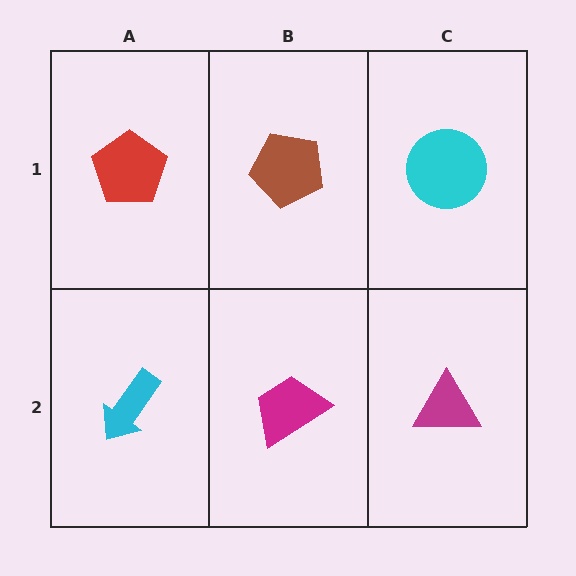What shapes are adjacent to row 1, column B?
A magenta trapezoid (row 2, column B), a red pentagon (row 1, column A), a cyan circle (row 1, column C).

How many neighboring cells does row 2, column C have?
2.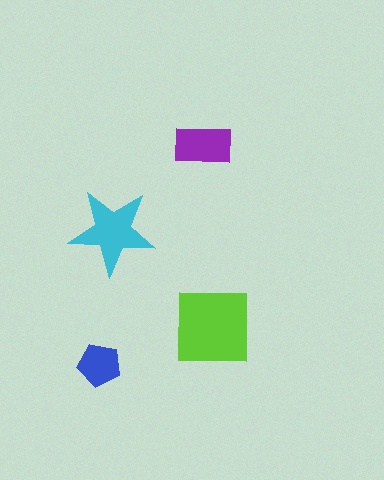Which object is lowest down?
The blue pentagon is bottommost.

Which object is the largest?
The lime square.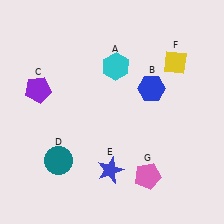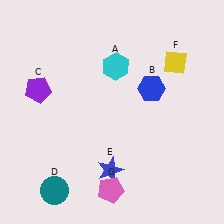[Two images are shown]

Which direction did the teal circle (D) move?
The teal circle (D) moved down.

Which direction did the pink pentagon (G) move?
The pink pentagon (G) moved left.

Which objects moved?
The objects that moved are: the teal circle (D), the pink pentagon (G).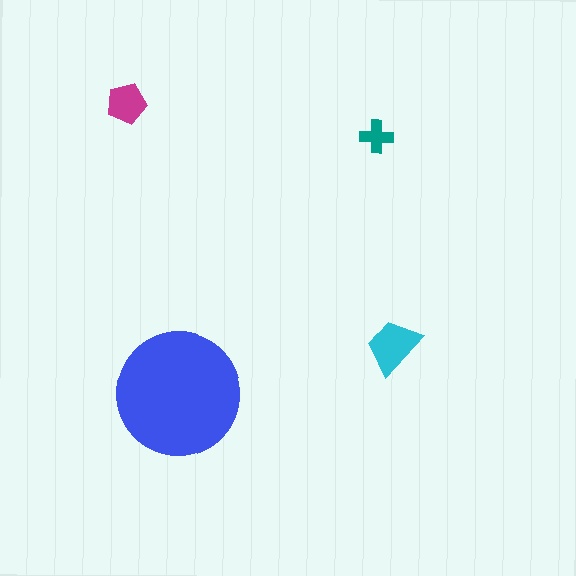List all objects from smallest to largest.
The teal cross, the magenta pentagon, the cyan trapezoid, the blue circle.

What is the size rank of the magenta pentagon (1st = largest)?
3rd.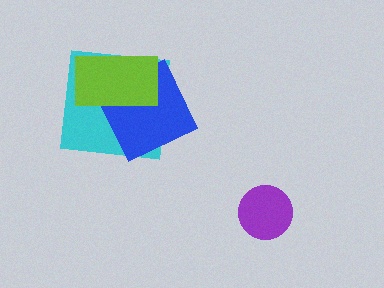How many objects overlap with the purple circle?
0 objects overlap with the purple circle.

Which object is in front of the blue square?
The lime rectangle is in front of the blue square.